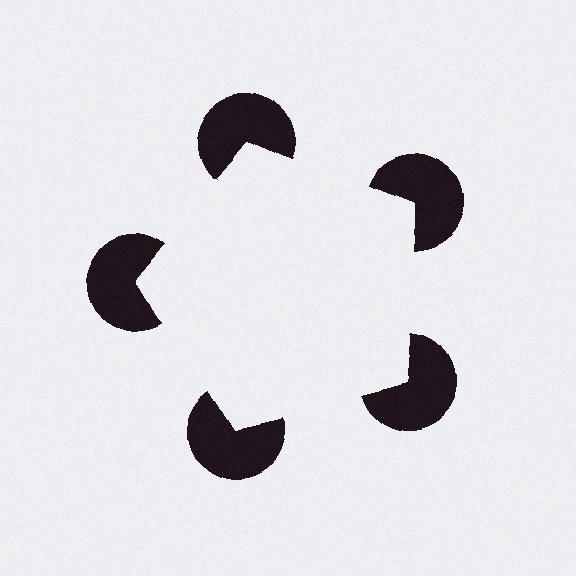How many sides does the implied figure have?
5 sides.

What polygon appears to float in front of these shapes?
An illusory pentagon — its edges are inferred from the aligned wedge cuts in the pac-man discs, not physically drawn.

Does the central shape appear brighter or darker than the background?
It typically appears slightly brighter than the background, even though no actual brightness change is drawn.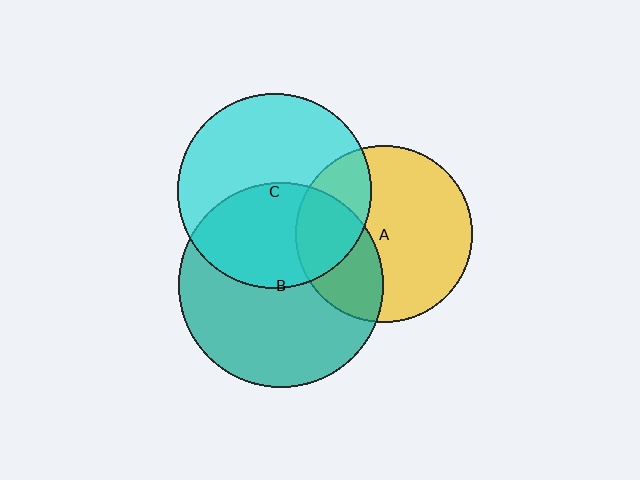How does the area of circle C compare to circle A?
Approximately 1.2 times.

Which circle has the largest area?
Circle B (teal).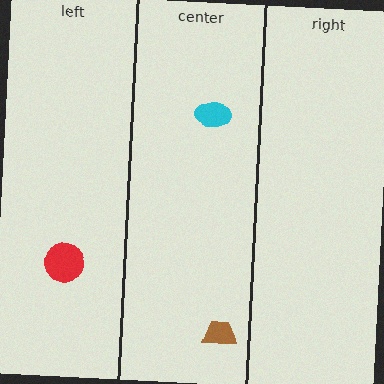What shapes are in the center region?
The brown trapezoid, the cyan ellipse.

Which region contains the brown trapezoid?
The center region.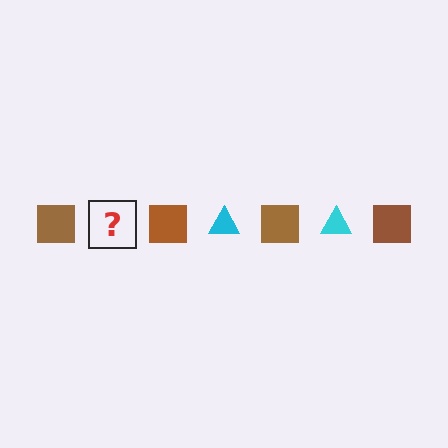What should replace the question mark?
The question mark should be replaced with a cyan triangle.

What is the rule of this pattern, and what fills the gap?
The rule is that the pattern alternates between brown square and cyan triangle. The gap should be filled with a cyan triangle.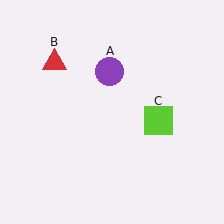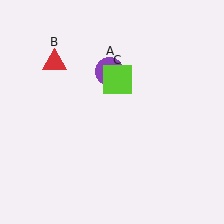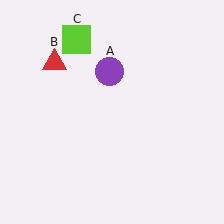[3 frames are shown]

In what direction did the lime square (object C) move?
The lime square (object C) moved up and to the left.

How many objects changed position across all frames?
1 object changed position: lime square (object C).